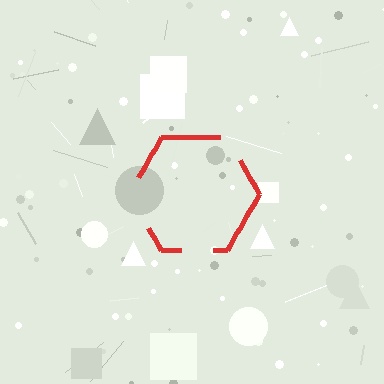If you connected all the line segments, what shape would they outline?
They would outline a hexagon.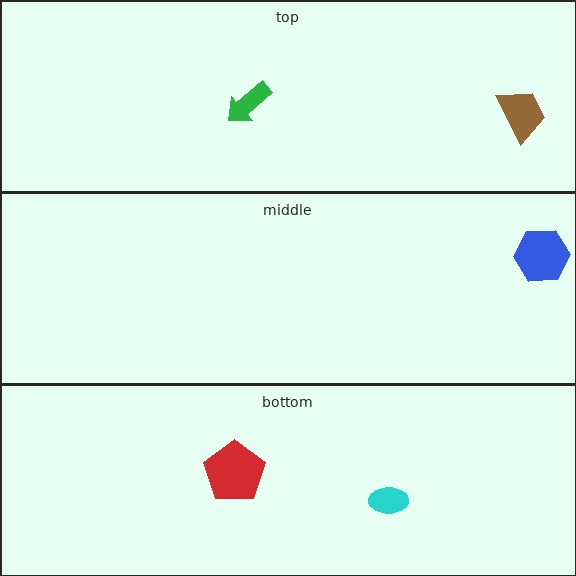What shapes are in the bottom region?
The red pentagon, the cyan ellipse.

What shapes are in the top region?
The green arrow, the brown trapezoid.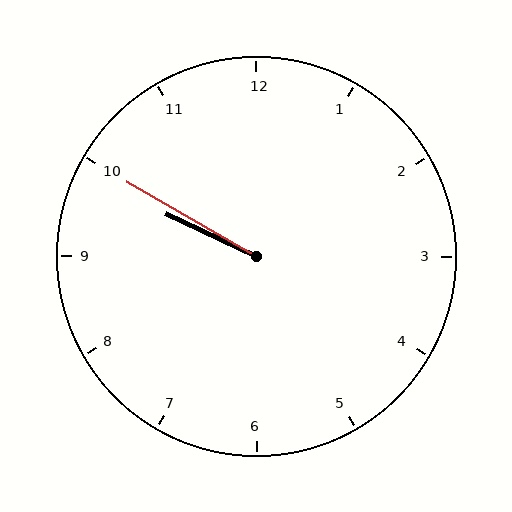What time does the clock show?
9:50.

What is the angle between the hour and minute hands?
Approximately 5 degrees.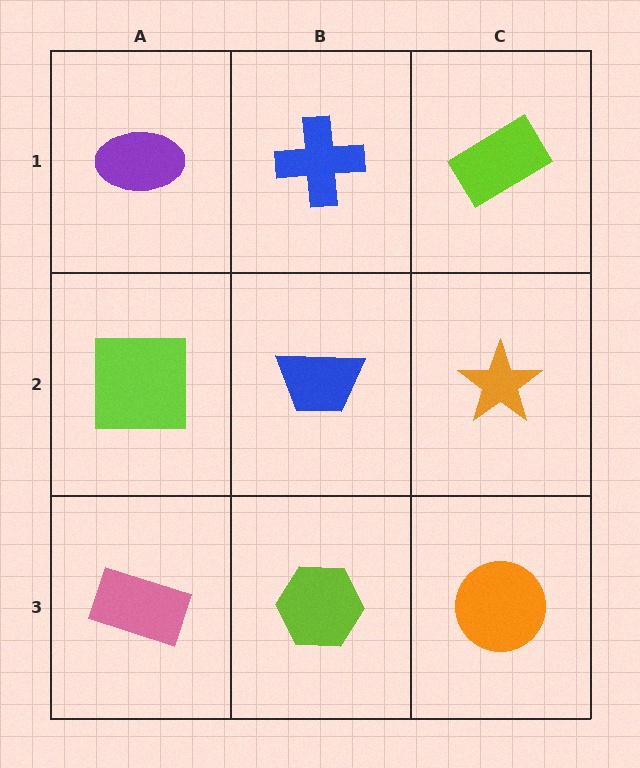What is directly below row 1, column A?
A lime square.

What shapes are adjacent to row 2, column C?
A lime rectangle (row 1, column C), an orange circle (row 3, column C), a blue trapezoid (row 2, column B).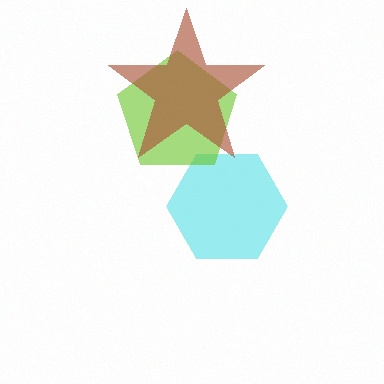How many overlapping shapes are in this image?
There are 3 overlapping shapes in the image.